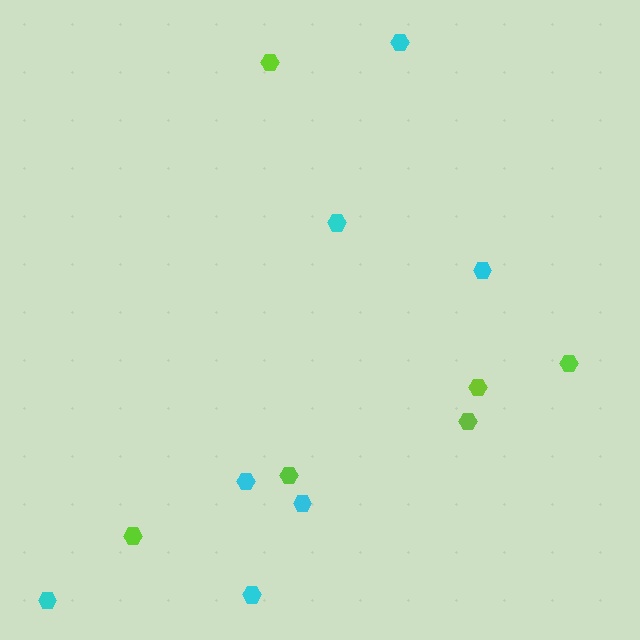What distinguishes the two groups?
There are 2 groups: one group of cyan hexagons (7) and one group of lime hexagons (6).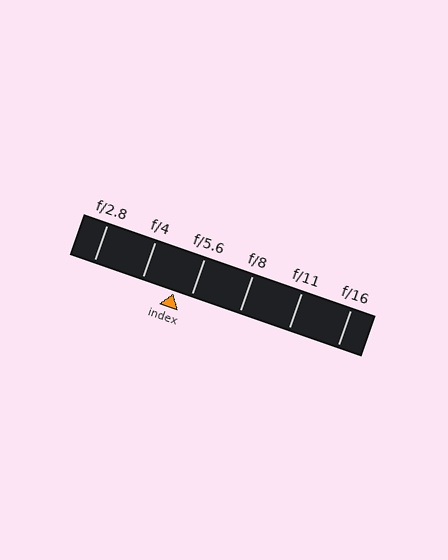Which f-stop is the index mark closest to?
The index mark is closest to f/5.6.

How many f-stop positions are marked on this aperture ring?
There are 6 f-stop positions marked.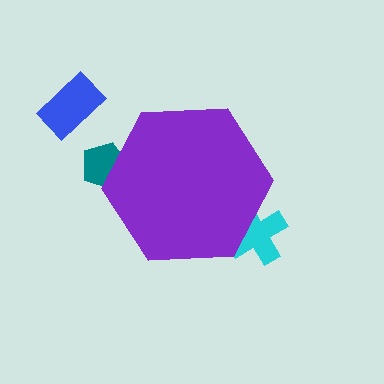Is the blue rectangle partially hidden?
No, the blue rectangle is fully visible.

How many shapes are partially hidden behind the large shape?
2 shapes are partially hidden.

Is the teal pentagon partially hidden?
Yes, the teal pentagon is partially hidden behind the purple hexagon.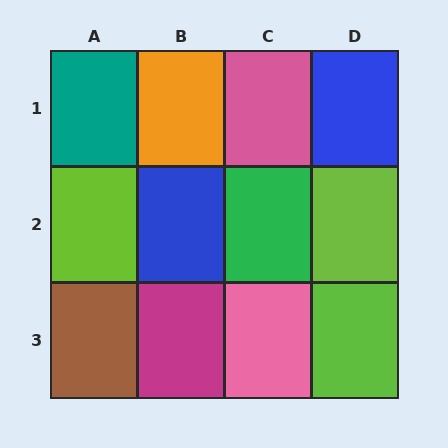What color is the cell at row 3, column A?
Brown.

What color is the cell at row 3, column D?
Lime.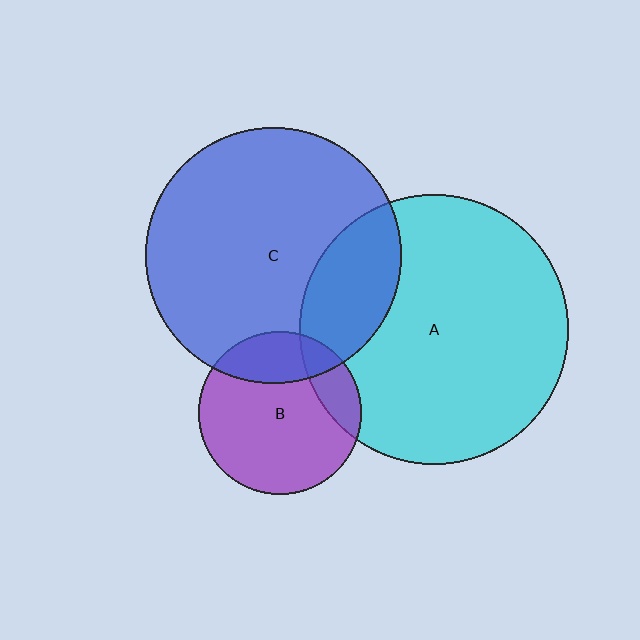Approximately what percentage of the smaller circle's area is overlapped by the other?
Approximately 20%.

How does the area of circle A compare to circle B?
Approximately 2.7 times.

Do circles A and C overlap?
Yes.